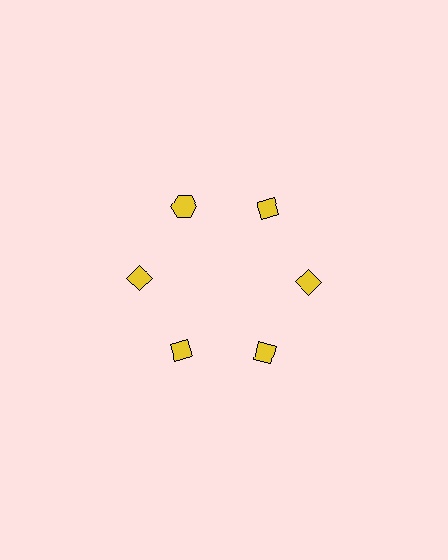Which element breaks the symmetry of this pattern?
The yellow hexagon at roughly the 11 o'clock position breaks the symmetry. All other shapes are yellow diamonds.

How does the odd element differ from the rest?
It has a different shape: hexagon instead of diamond.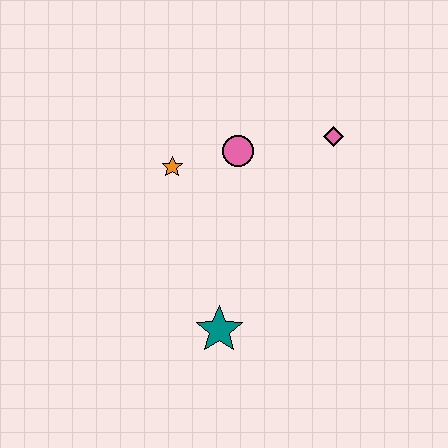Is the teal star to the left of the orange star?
No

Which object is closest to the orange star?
The pink circle is closest to the orange star.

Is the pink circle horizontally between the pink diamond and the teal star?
Yes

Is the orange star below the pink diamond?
Yes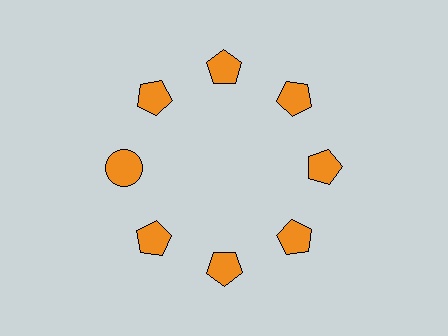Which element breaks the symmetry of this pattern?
The orange circle at roughly the 9 o'clock position breaks the symmetry. All other shapes are orange pentagons.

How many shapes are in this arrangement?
There are 8 shapes arranged in a ring pattern.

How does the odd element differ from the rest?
It has a different shape: circle instead of pentagon.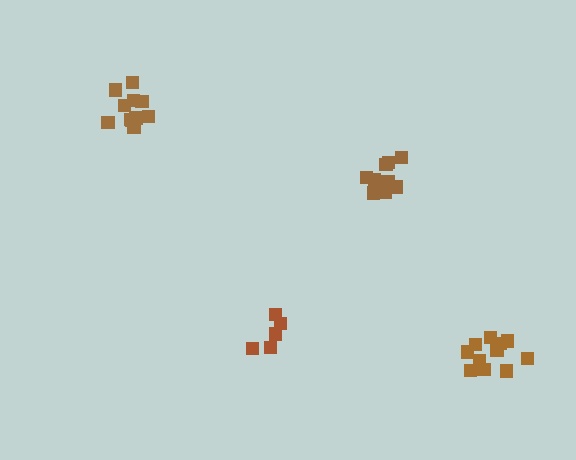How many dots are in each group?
Group 1: 11 dots, Group 2: 10 dots, Group 3: 11 dots, Group 4: 5 dots (37 total).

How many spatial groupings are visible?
There are 4 spatial groupings.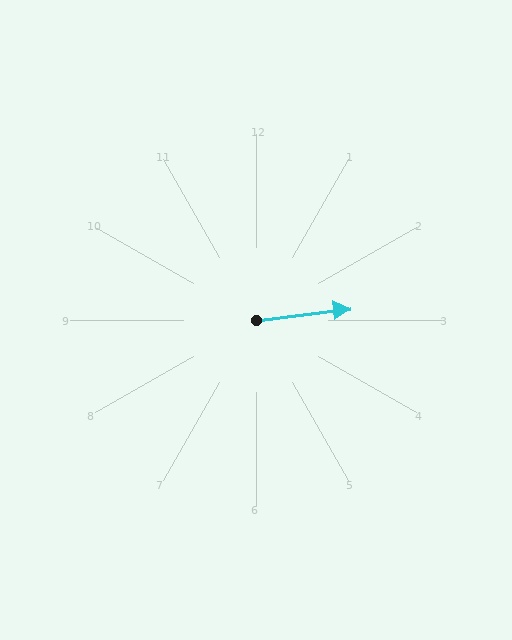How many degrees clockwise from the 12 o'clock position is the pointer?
Approximately 83 degrees.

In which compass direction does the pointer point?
East.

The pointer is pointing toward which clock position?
Roughly 3 o'clock.